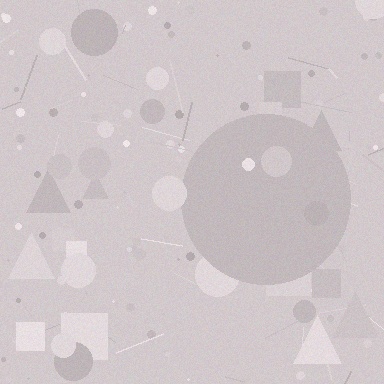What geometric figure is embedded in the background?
A circle is embedded in the background.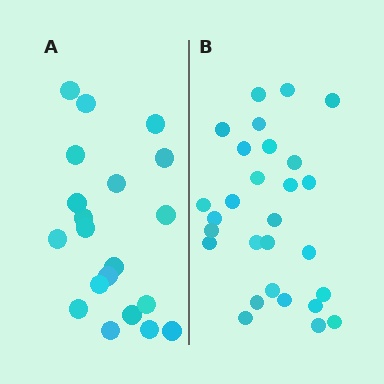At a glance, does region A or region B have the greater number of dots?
Region B (the right region) has more dots.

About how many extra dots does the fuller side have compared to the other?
Region B has roughly 8 or so more dots than region A.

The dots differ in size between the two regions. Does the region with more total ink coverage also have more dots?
No. Region A has more total ink coverage because its dots are larger, but region B actually contains more individual dots. Total area can be misleading — the number of items is what matters here.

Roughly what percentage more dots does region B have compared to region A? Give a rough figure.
About 40% more.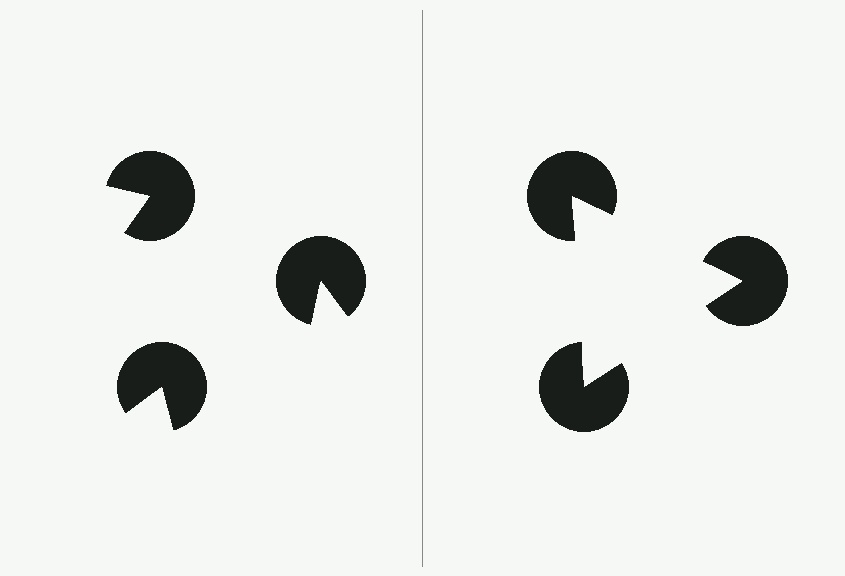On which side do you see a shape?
An illusory triangle appears on the right side. On the left side the wedge cuts are rotated, so no coherent shape forms.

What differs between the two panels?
The pac-man discs are positioned identically on both sides; only the wedge orientations differ. On the right they align to a triangle; on the left they are misaligned.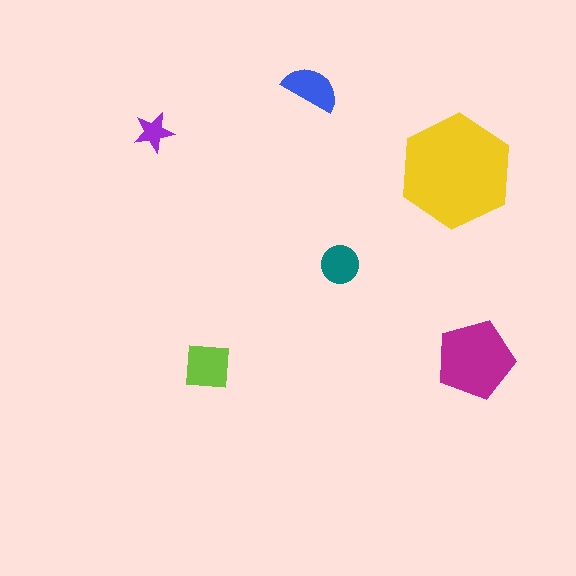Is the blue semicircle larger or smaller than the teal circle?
Larger.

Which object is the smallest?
The purple star.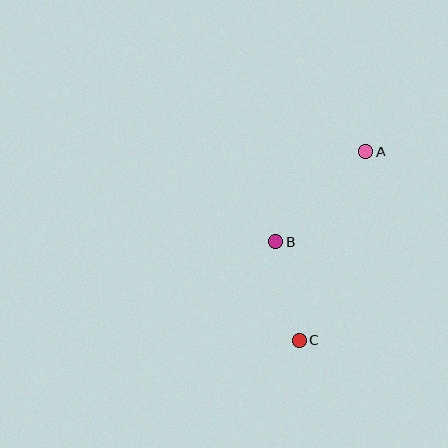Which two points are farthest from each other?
Points A and C are farthest from each other.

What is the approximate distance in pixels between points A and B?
The distance between A and B is approximately 127 pixels.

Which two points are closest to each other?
Points B and C are closest to each other.